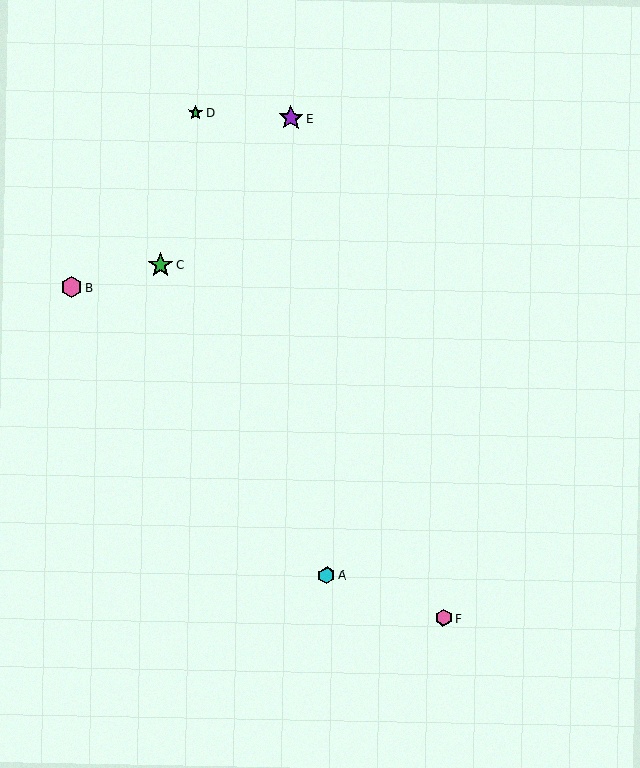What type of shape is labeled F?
Shape F is a pink hexagon.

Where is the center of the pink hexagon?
The center of the pink hexagon is at (71, 287).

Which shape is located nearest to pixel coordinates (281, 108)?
The purple star (labeled E) at (291, 118) is nearest to that location.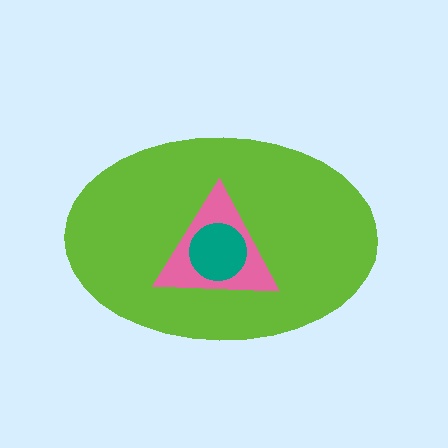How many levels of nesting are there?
3.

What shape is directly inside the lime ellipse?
The pink triangle.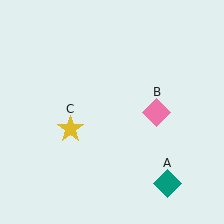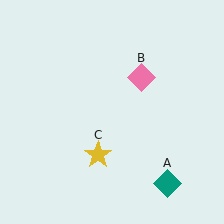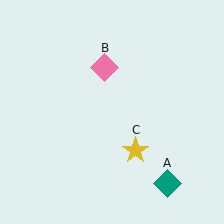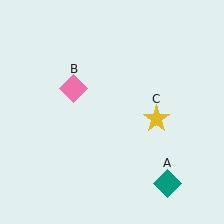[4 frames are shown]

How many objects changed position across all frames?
2 objects changed position: pink diamond (object B), yellow star (object C).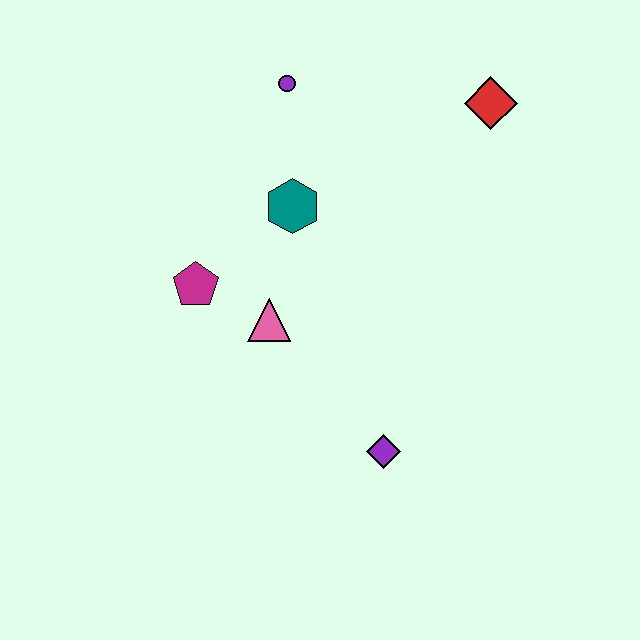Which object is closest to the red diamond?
The purple circle is closest to the red diamond.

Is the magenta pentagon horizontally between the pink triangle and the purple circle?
No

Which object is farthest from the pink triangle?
The red diamond is farthest from the pink triangle.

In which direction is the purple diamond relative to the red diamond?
The purple diamond is below the red diamond.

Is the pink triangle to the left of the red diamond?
Yes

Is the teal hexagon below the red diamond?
Yes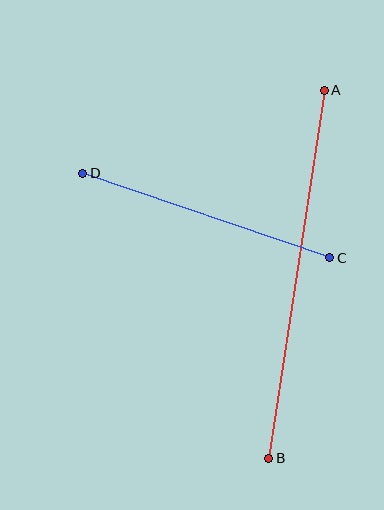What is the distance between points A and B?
The distance is approximately 372 pixels.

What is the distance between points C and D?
The distance is approximately 261 pixels.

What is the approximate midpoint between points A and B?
The midpoint is at approximately (297, 274) pixels.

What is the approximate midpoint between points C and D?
The midpoint is at approximately (206, 215) pixels.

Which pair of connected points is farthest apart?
Points A and B are farthest apart.